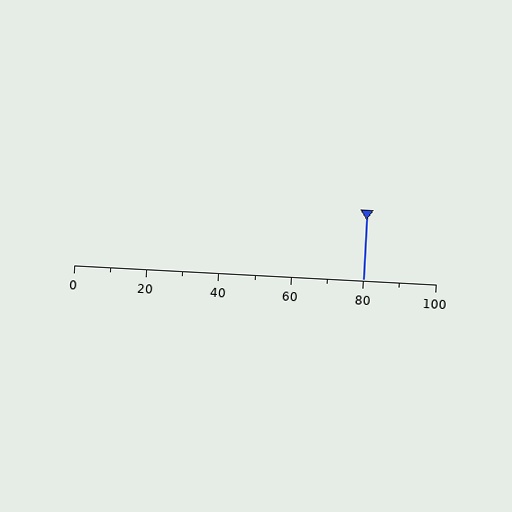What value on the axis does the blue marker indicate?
The marker indicates approximately 80.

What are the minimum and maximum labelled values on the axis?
The axis runs from 0 to 100.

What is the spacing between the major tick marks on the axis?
The major ticks are spaced 20 apart.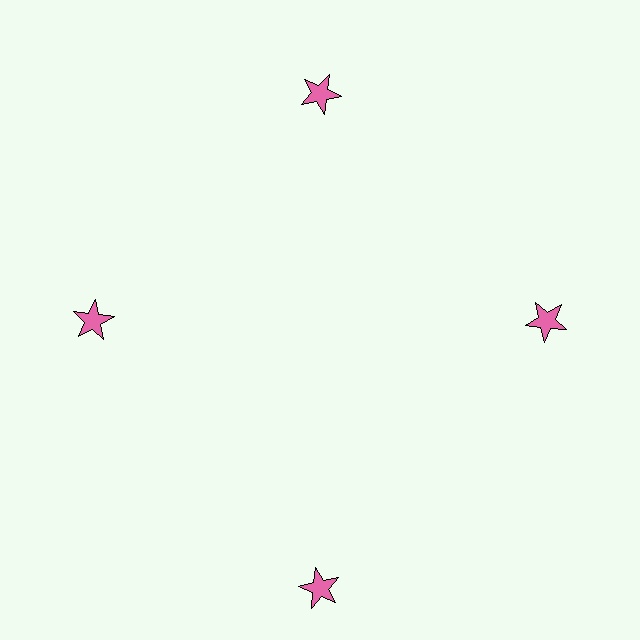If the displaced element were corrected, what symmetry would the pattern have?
It would have 4-fold rotational symmetry — the pattern would map onto itself every 90 degrees.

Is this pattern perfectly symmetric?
No. The 4 pink stars are arranged in a ring, but one element near the 6 o'clock position is pushed outward from the center, breaking the 4-fold rotational symmetry.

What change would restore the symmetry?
The symmetry would be restored by moving it inward, back onto the ring so that all 4 stars sit at equal angles and equal distance from the center.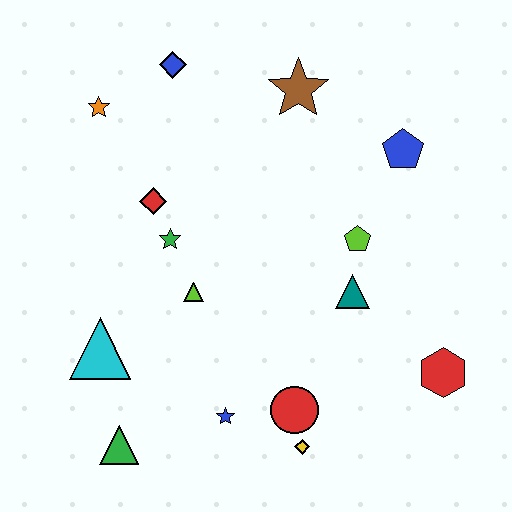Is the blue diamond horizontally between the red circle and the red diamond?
Yes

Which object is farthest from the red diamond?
The red hexagon is farthest from the red diamond.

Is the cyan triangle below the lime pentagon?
Yes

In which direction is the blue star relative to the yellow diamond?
The blue star is to the left of the yellow diamond.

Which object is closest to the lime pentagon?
The teal triangle is closest to the lime pentagon.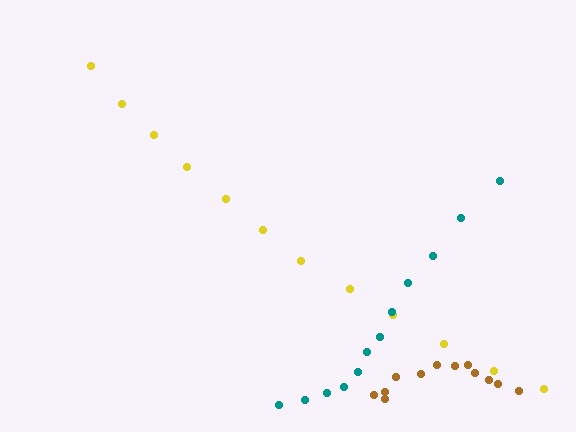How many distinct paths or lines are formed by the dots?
There are 3 distinct paths.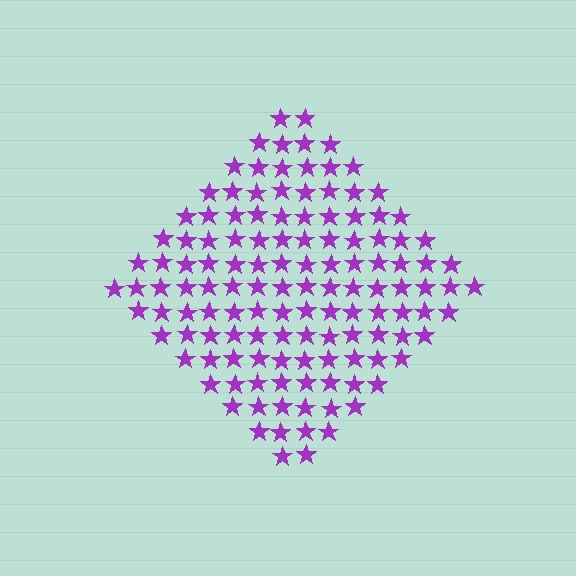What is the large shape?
The large shape is a diamond.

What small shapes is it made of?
It is made of small stars.